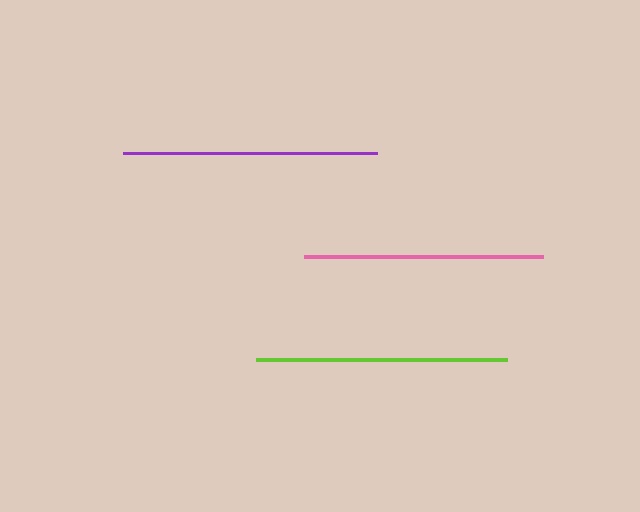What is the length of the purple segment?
The purple segment is approximately 254 pixels long.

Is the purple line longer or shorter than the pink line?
The purple line is longer than the pink line.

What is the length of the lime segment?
The lime segment is approximately 250 pixels long.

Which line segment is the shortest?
The pink line is the shortest at approximately 239 pixels.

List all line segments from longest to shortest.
From longest to shortest: purple, lime, pink.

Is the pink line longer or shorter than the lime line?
The lime line is longer than the pink line.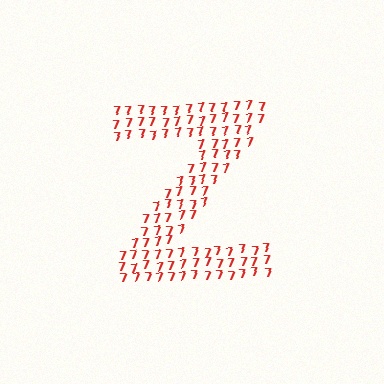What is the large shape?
The large shape is the letter Z.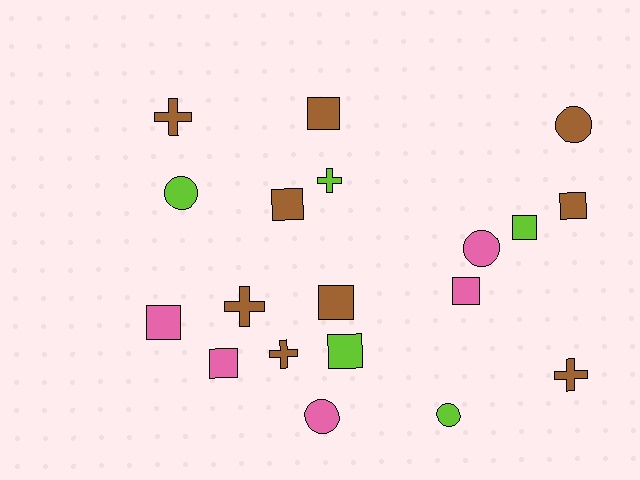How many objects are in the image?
There are 19 objects.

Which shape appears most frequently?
Square, with 9 objects.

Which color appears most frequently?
Brown, with 9 objects.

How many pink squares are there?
There are 3 pink squares.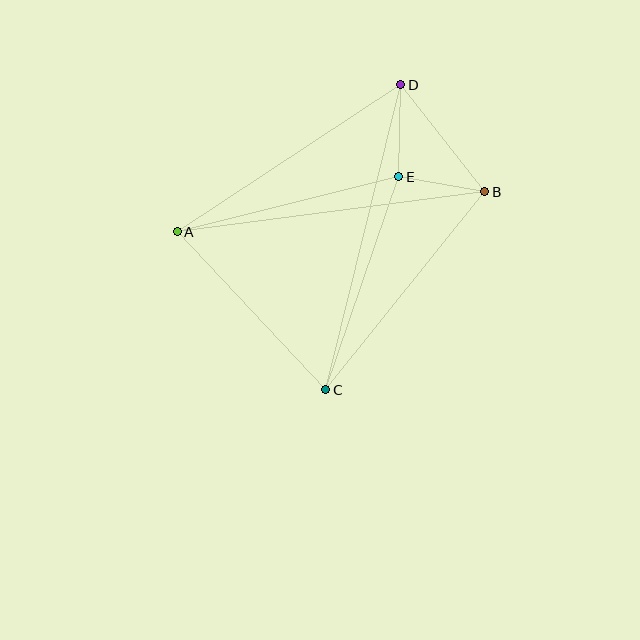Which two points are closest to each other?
Points B and E are closest to each other.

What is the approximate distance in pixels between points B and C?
The distance between B and C is approximately 254 pixels.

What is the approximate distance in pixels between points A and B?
The distance between A and B is approximately 310 pixels.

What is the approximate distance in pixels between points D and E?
The distance between D and E is approximately 92 pixels.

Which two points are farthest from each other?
Points C and D are farthest from each other.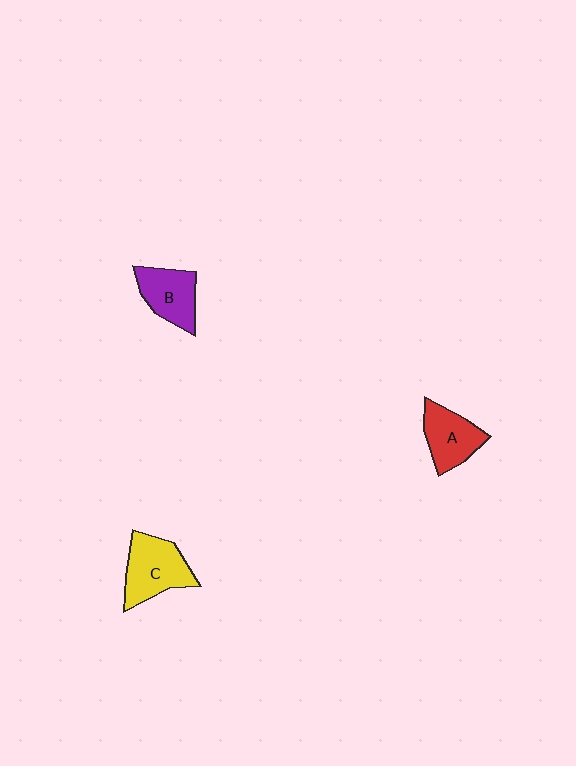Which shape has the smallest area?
Shape A (red).